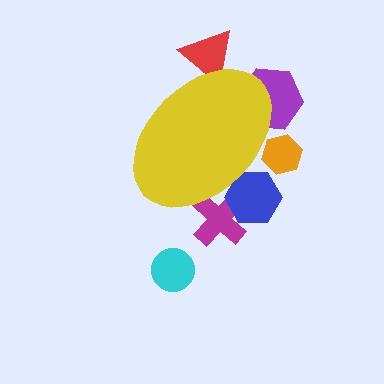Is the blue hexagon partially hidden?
Yes, the blue hexagon is partially hidden behind the yellow ellipse.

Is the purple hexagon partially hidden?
Yes, the purple hexagon is partially hidden behind the yellow ellipse.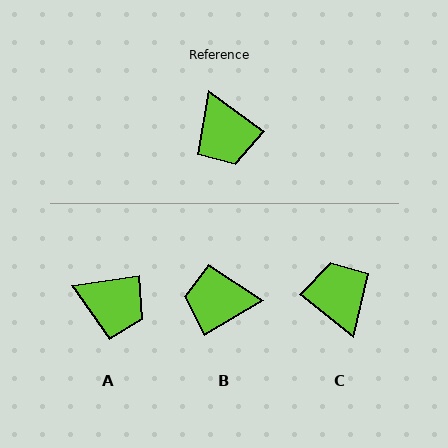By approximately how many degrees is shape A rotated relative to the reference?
Approximately 45 degrees counter-clockwise.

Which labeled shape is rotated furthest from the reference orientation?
C, about 177 degrees away.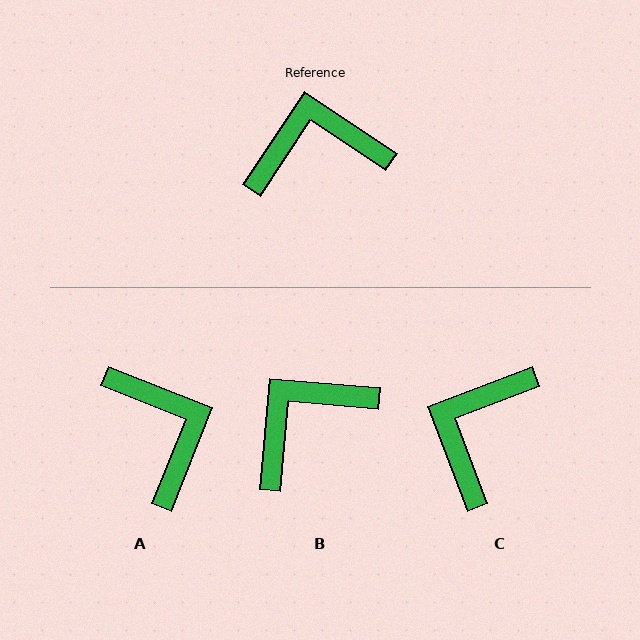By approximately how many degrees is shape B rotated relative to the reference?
Approximately 29 degrees counter-clockwise.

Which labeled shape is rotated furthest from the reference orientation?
A, about 78 degrees away.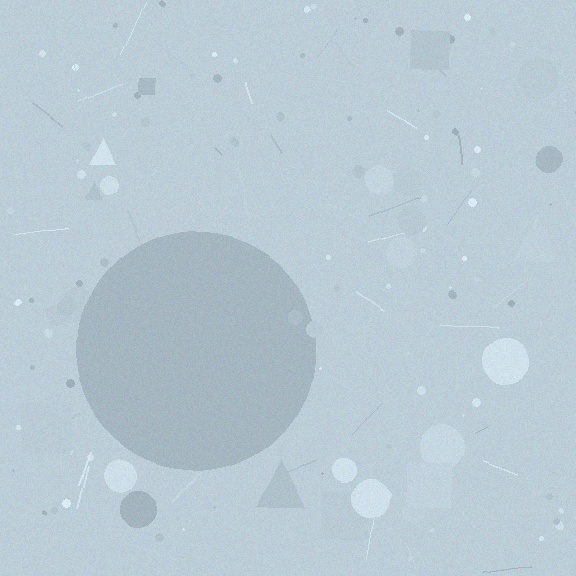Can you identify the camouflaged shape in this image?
The camouflaged shape is a circle.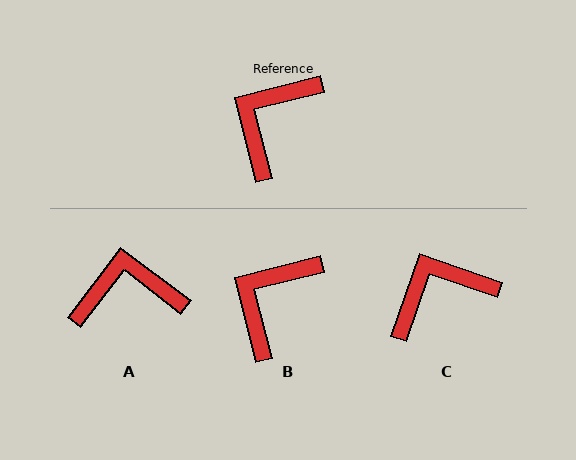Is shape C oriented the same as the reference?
No, it is off by about 33 degrees.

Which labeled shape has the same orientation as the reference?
B.